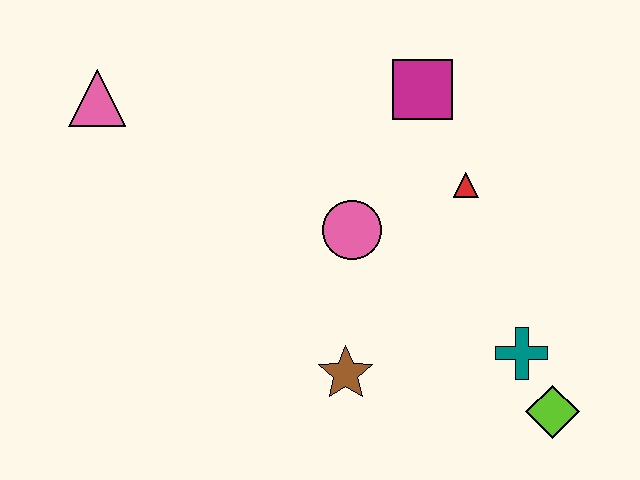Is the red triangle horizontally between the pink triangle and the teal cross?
Yes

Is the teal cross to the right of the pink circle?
Yes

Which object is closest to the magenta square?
The red triangle is closest to the magenta square.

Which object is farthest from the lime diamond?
The pink triangle is farthest from the lime diamond.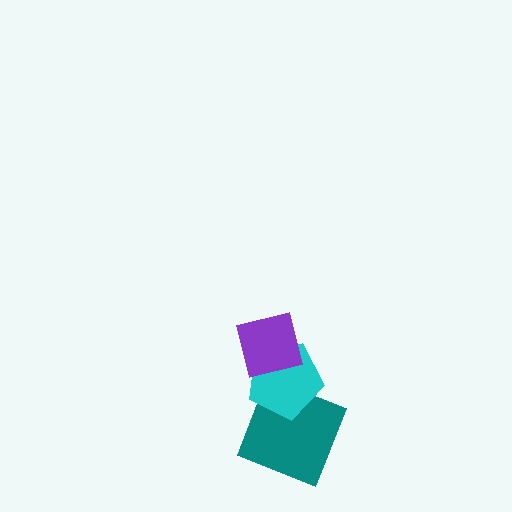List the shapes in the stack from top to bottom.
From top to bottom: the purple square, the cyan pentagon, the teal square.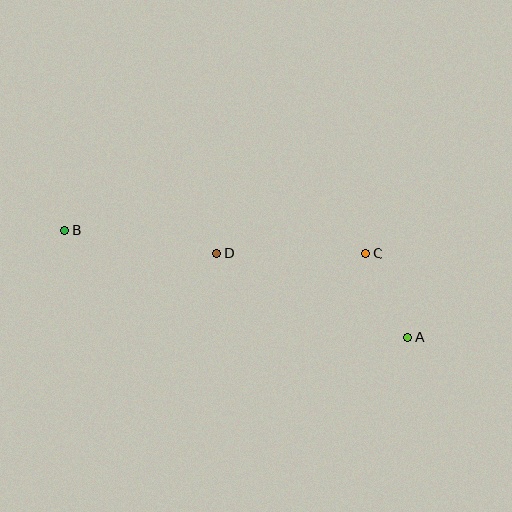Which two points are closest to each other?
Points A and C are closest to each other.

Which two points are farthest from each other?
Points A and B are farthest from each other.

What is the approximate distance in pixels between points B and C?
The distance between B and C is approximately 302 pixels.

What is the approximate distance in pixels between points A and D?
The distance between A and D is approximately 208 pixels.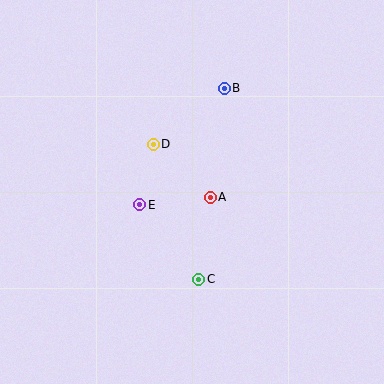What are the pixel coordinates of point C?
Point C is at (199, 279).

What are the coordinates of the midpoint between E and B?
The midpoint between E and B is at (182, 146).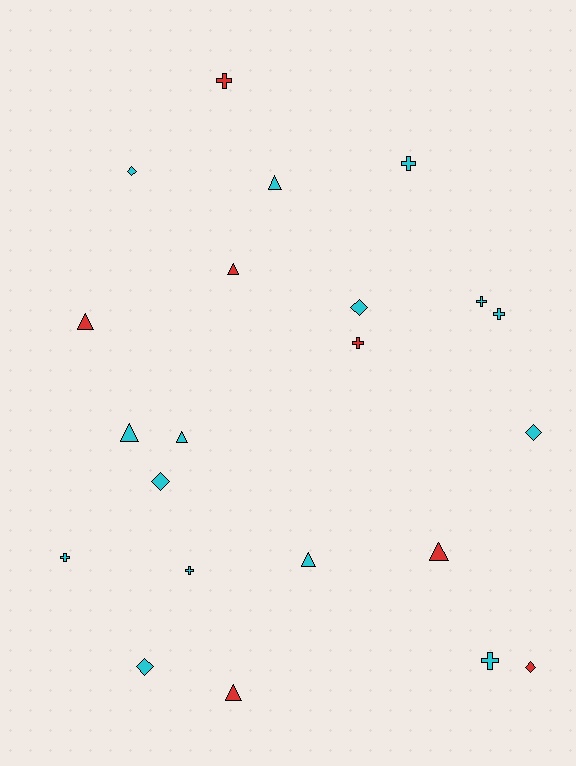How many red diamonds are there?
There is 1 red diamond.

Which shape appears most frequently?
Cross, with 8 objects.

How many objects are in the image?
There are 22 objects.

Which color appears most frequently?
Cyan, with 15 objects.